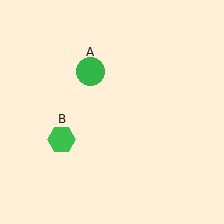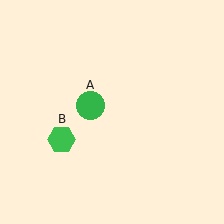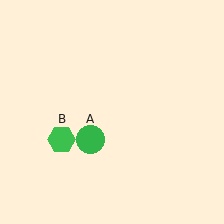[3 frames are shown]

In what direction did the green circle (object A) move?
The green circle (object A) moved down.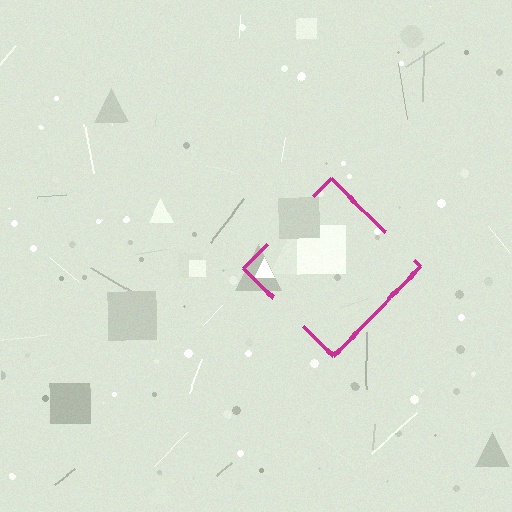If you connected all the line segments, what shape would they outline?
They would outline a diamond.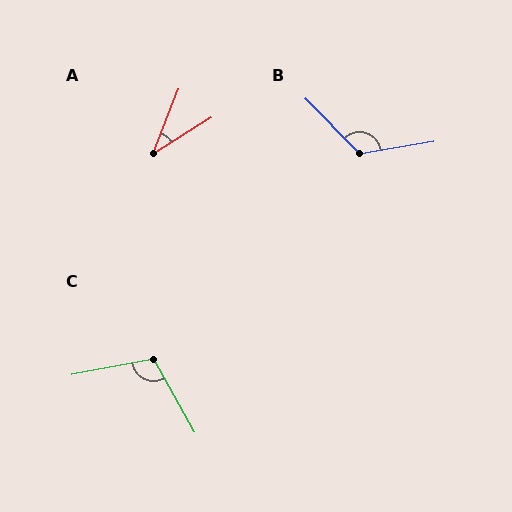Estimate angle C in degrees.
Approximately 109 degrees.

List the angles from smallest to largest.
A (37°), C (109°), B (125°).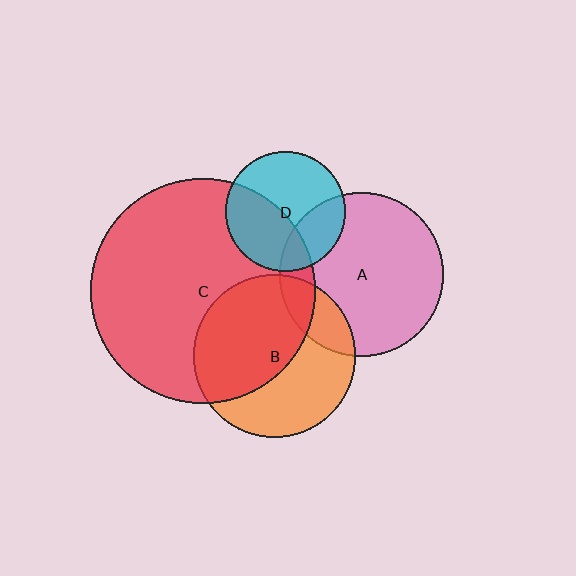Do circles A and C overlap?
Yes.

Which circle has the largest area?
Circle C (red).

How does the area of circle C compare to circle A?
Approximately 1.9 times.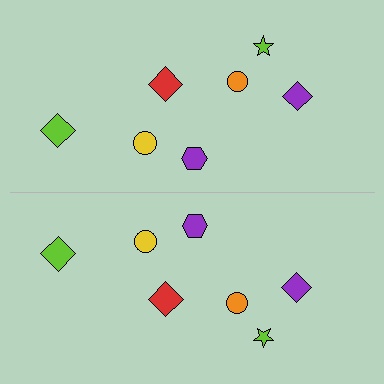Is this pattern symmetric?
Yes, this pattern has bilateral (reflection) symmetry.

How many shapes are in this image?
There are 14 shapes in this image.